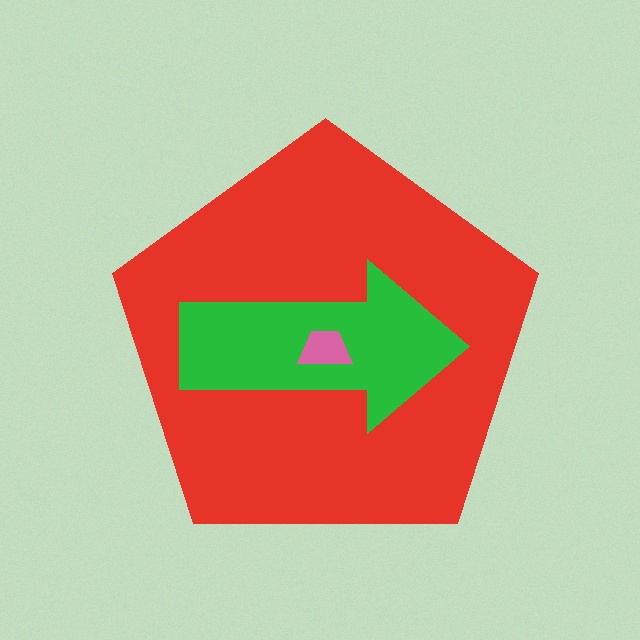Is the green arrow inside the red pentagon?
Yes.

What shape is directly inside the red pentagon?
The green arrow.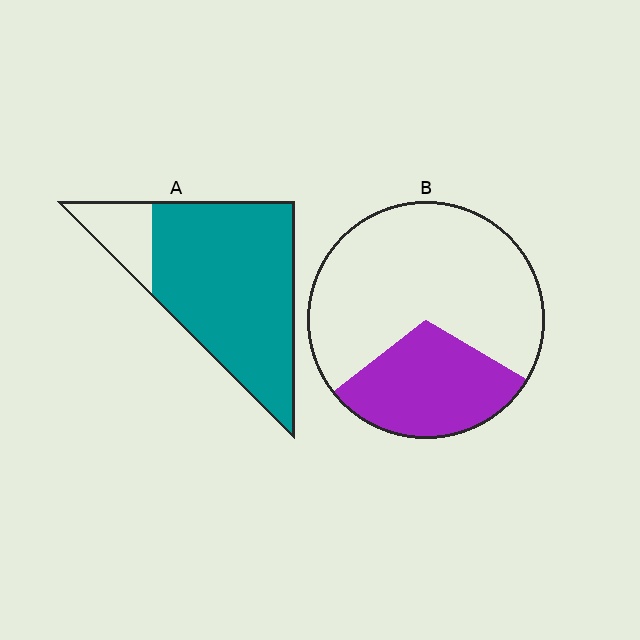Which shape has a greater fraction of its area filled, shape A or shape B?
Shape A.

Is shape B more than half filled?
No.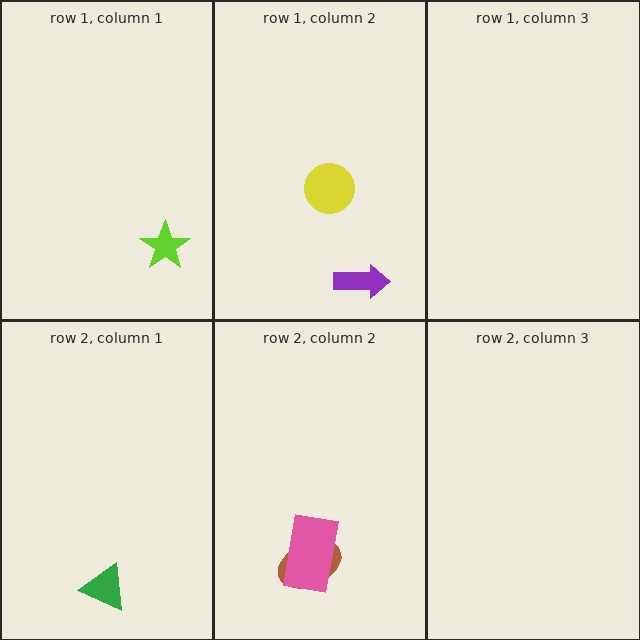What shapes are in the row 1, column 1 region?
The lime star.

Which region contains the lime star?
The row 1, column 1 region.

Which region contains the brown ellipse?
The row 2, column 2 region.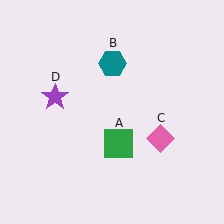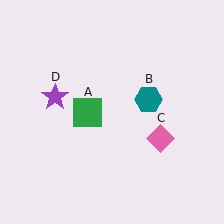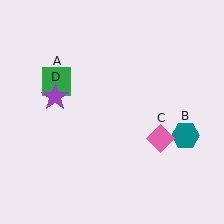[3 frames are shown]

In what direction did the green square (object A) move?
The green square (object A) moved up and to the left.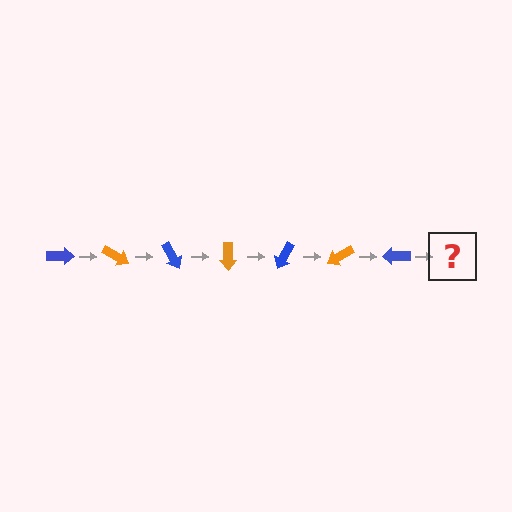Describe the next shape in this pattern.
It should be an orange arrow, rotated 210 degrees from the start.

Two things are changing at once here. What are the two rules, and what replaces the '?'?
The two rules are that it rotates 30 degrees each step and the color cycles through blue and orange. The '?' should be an orange arrow, rotated 210 degrees from the start.